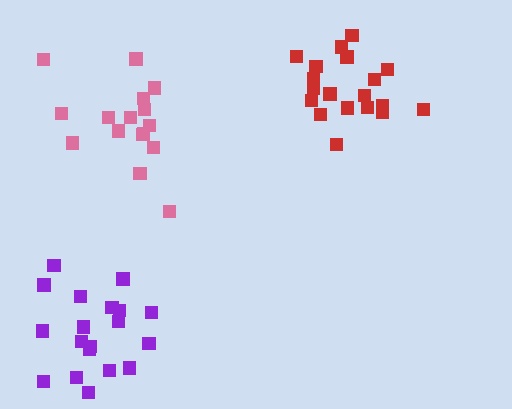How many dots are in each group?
Group 1: 19 dots, Group 2: 16 dots, Group 3: 19 dots (54 total).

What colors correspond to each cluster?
The clusters are colored: purple, pink, red.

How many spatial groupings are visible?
There are 3 spatial groupings.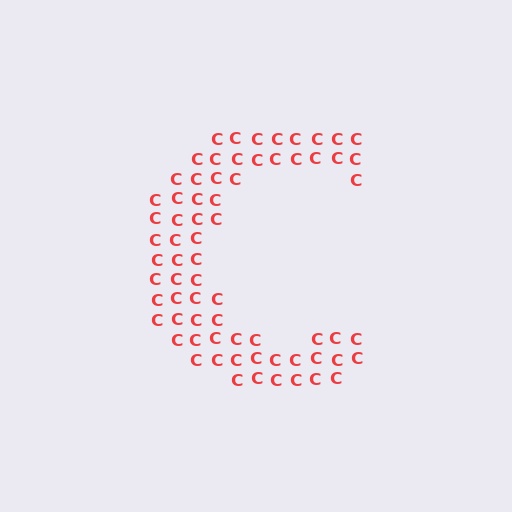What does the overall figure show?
The overall figure shows the letter C.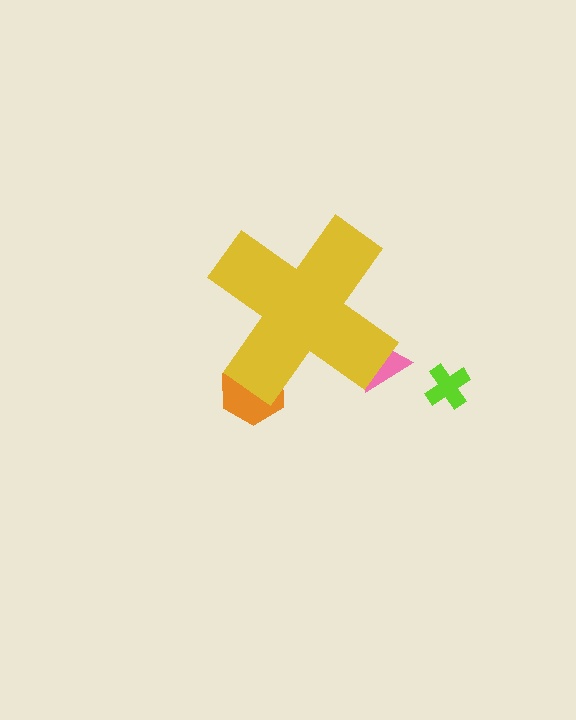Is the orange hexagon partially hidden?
Yes, the orange hexagon is partially hidden behind the yellow cross.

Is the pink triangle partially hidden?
Yes, the pink triangle is partially hidden behind the yellow cross.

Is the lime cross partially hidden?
No, the lime cross is fully visible.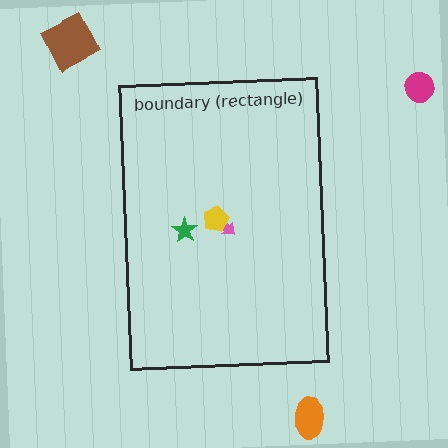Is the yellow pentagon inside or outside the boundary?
Inside.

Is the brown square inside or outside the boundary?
Outside.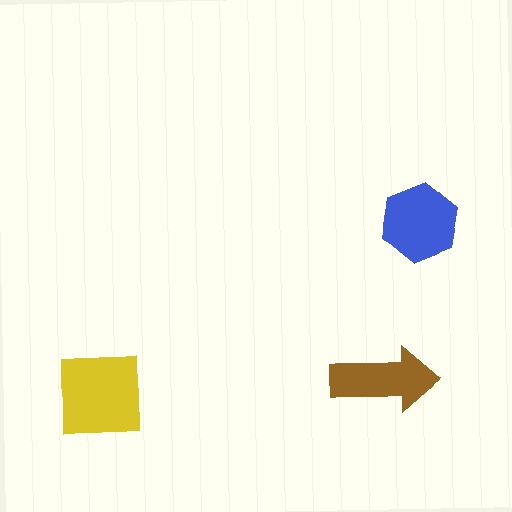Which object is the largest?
The yellow square.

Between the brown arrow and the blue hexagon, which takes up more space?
The blue hexagon.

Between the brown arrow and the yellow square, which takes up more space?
The yellow square.